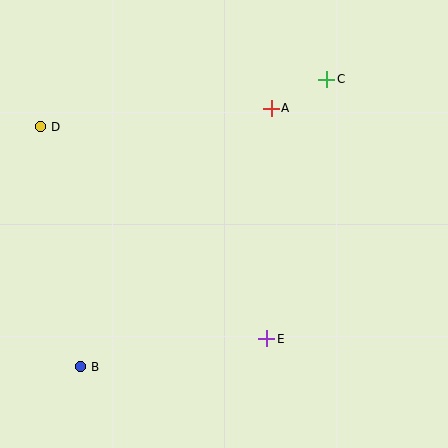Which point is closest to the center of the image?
Point E at (267, 339) is closest to the center.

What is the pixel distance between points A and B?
The distance between A and B is 321 pixels.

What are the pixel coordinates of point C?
Point C is at (327, 79).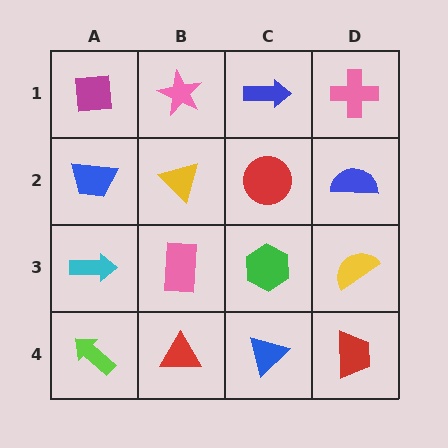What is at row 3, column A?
A cyan arrow.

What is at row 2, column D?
A blue semicircle.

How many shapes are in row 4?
4 shapes.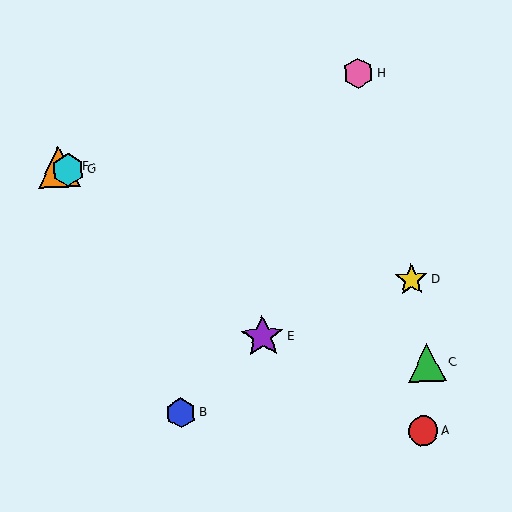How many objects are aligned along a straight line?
3 objects (D, F, G) are aligned along a straight line.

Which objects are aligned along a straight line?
Objects D, F, G are aligned along a straight line.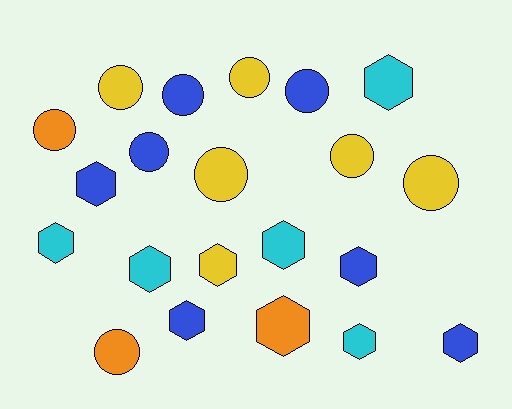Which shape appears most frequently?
Hexagon, with 11 objects.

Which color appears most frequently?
Blue, with 7 objects.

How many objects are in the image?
There are 21 objects.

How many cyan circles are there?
There are no cyan circles.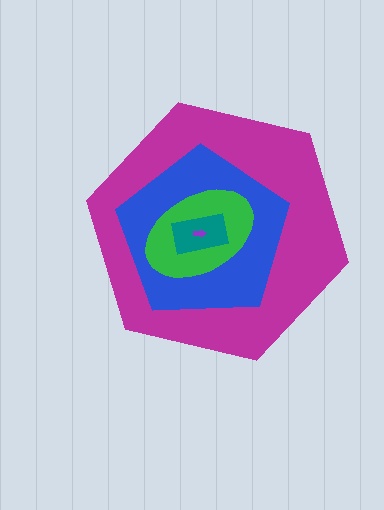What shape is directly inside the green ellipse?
The teal rectangle.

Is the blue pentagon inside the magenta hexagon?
Yes.